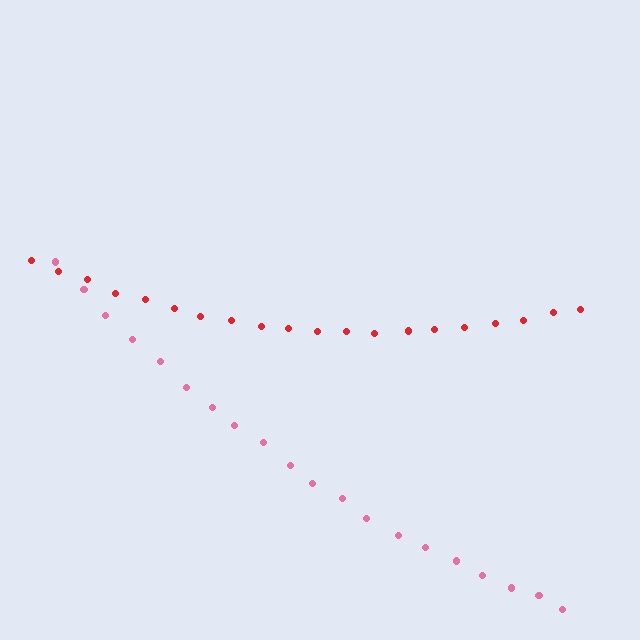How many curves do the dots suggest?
There are 2 distinct paths.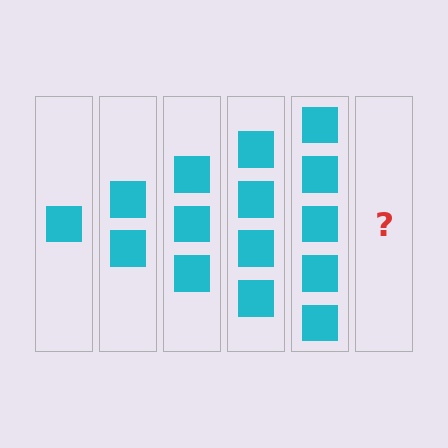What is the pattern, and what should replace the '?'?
The pattern is that each step adds one more square. The '?' should be 6 squares.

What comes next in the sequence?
The next element should be 6 squares.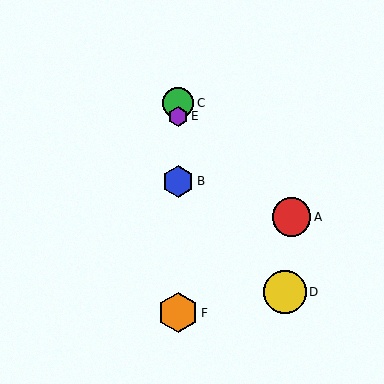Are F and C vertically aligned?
Yes, both are at x≈178.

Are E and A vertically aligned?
No, E is at x≈178 and A is at x≈292.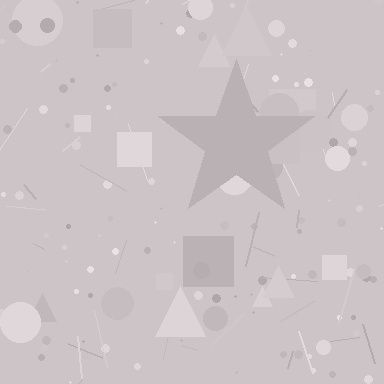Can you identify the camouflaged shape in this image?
The camouflaged shape is a star.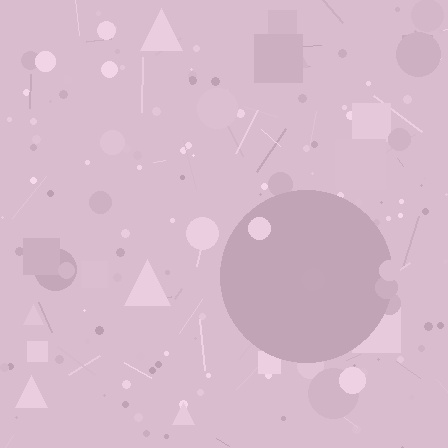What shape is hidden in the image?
A circle is hidden in the image.